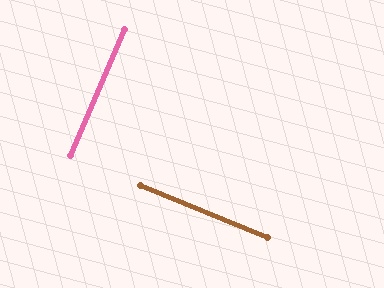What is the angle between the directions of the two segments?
Approximately 89 degrees.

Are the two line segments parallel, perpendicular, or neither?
Perpendicular — they meet at approximately 89°.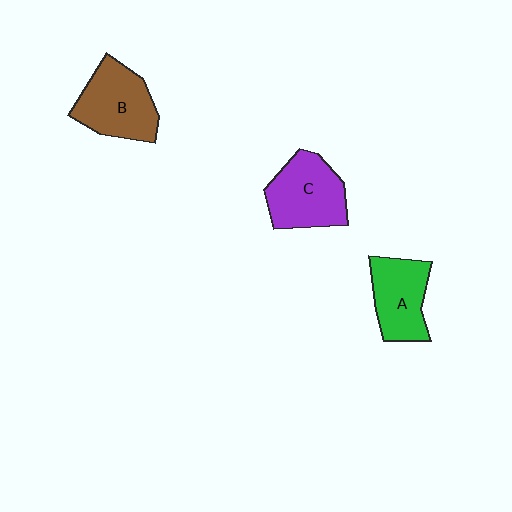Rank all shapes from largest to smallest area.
From largest to smallest: C (purple), B (brown), A (green).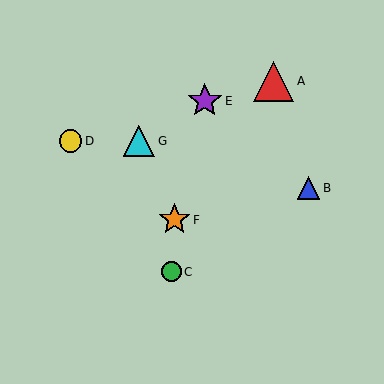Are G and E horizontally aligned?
No, G is at y≈141 and E is at y≈101.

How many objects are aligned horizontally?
2 objects (D, G) are aligned horizontally.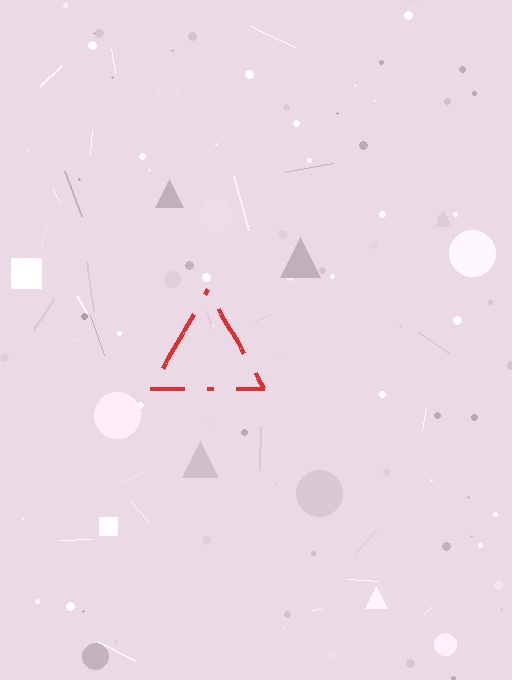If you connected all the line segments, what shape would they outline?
They would outline a triangle.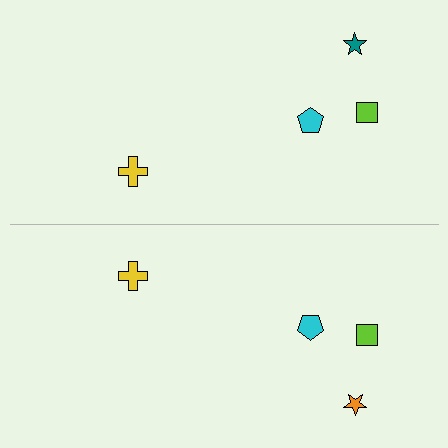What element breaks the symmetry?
The orange star on the bottom side breaks the symmetry — its mirror counterpart is teal.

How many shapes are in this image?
There are 8 shapes in this image.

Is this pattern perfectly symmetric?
No, the pattern is not perfectly symmetric. The orange star on the bottom side breaks the symmetry — its mirror counterpart is teal.